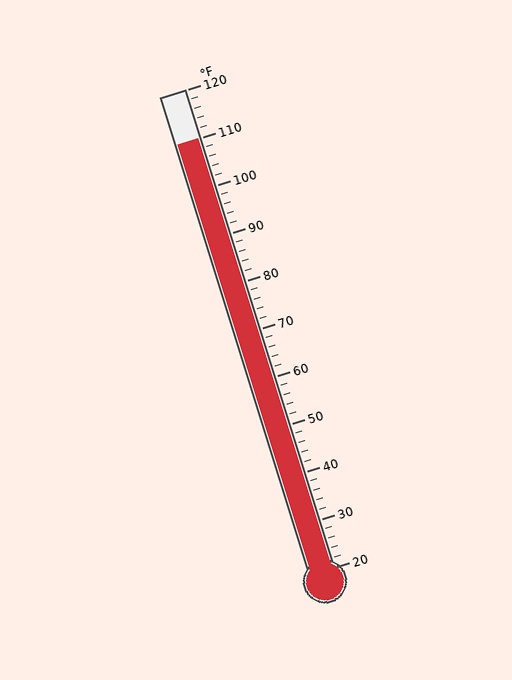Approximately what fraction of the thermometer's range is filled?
The thermometer is filled to approximately 90% of its range.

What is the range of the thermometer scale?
The thermometer scale ranges from 20°F to 120°F.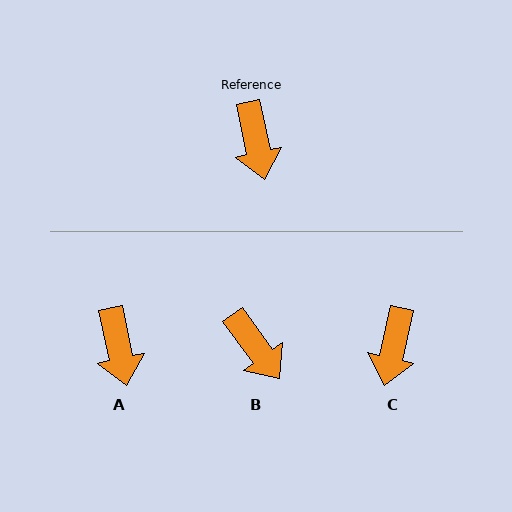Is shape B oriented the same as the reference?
No, it is off by about 25 degrees.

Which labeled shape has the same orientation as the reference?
A.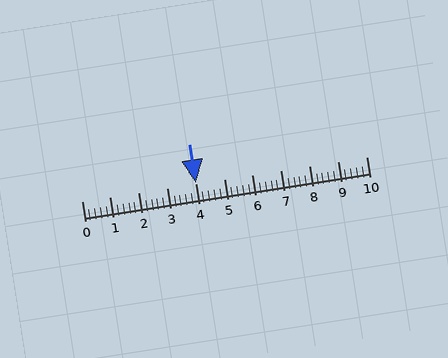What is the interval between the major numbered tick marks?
The major tick marks are spaced 1 units apart.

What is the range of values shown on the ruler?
The ruler shows values from 0 to 10.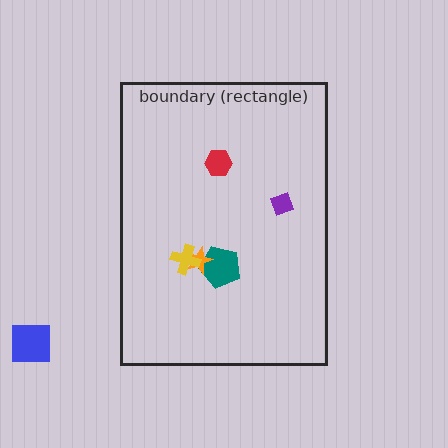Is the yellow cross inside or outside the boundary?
Inside.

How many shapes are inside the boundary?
5 inside, 1 outside.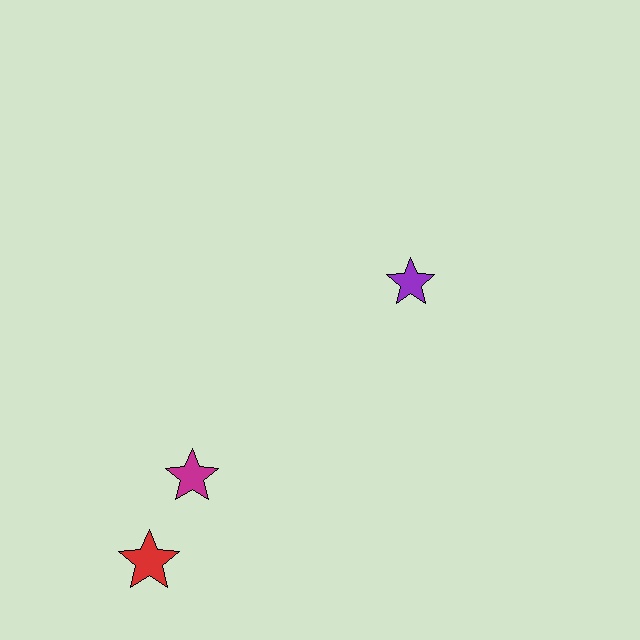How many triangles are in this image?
There are no triangles.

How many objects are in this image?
There are 3 objects.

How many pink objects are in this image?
There are no pink objects.